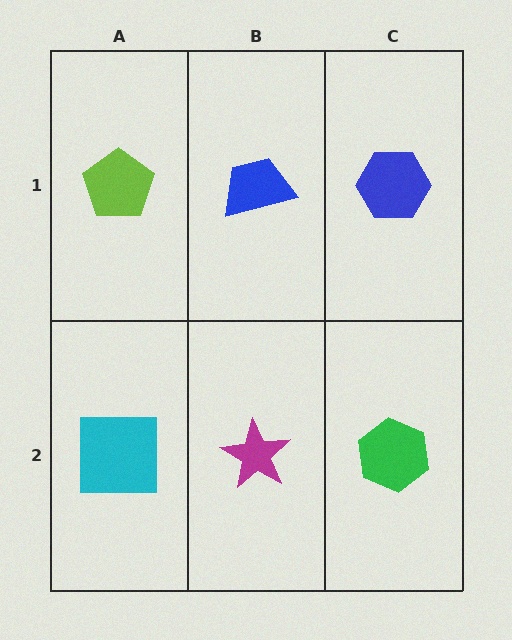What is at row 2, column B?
A magenta star.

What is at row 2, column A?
A cyan square.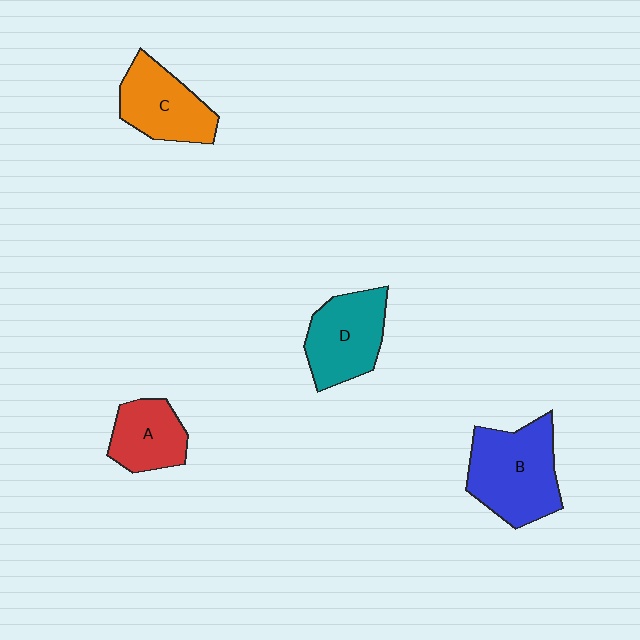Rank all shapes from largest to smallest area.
From largest to smallest: B (blue), D (teal), C (orange), A (red).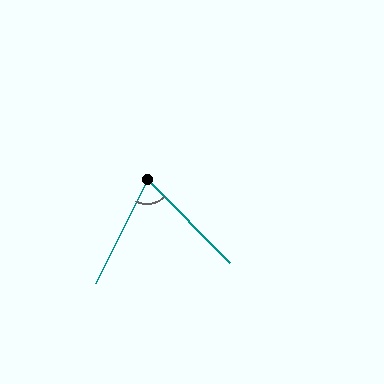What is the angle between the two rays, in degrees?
Approximately 71 degrees.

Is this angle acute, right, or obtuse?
It is acute.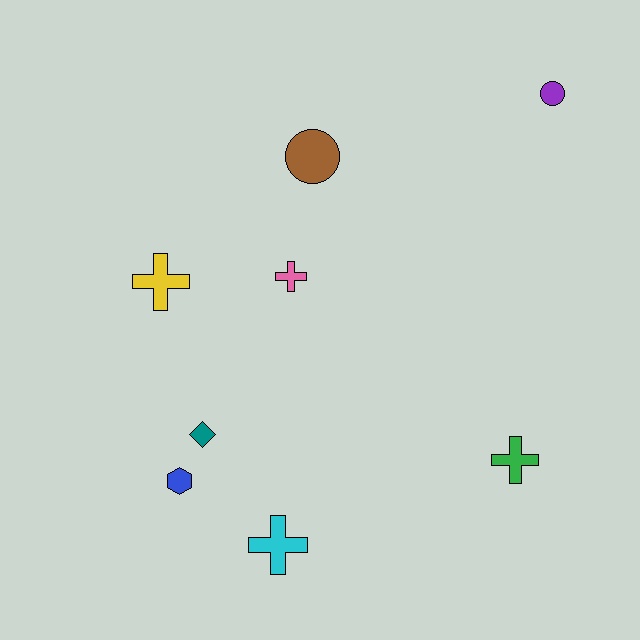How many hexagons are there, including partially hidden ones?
There is 1 hexagon.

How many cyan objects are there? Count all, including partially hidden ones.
There is 1 cyan object.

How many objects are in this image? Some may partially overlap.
There are 8 objects.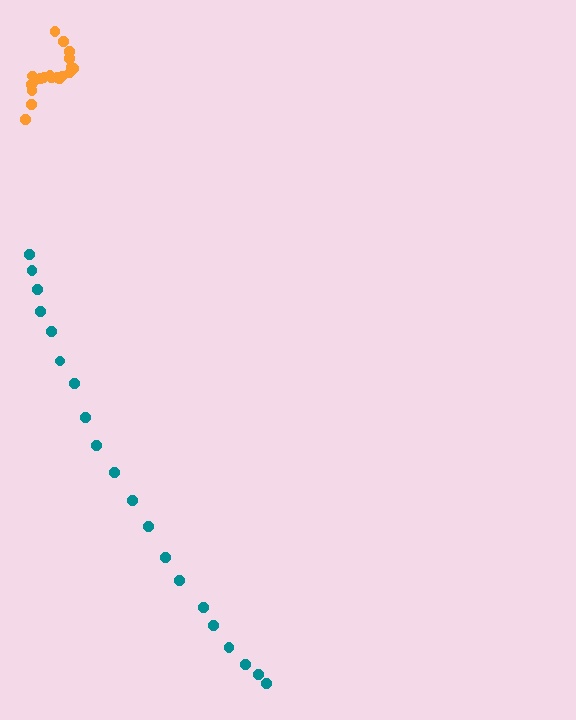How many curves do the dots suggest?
There are 2 distinct paths.